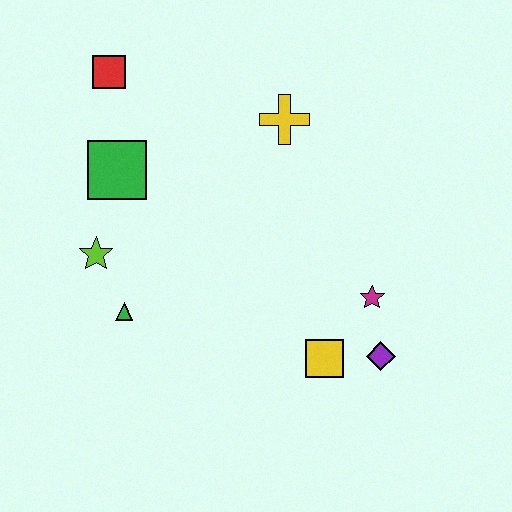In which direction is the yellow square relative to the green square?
The yellow square is to the right of the green square.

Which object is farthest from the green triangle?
The purple diamond is farthest from the green triangle.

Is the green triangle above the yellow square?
Yes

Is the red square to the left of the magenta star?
Yes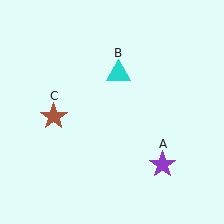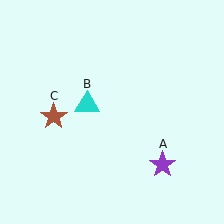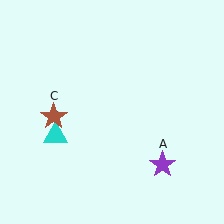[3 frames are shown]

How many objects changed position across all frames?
1 object changed position: cyan triangle (object B).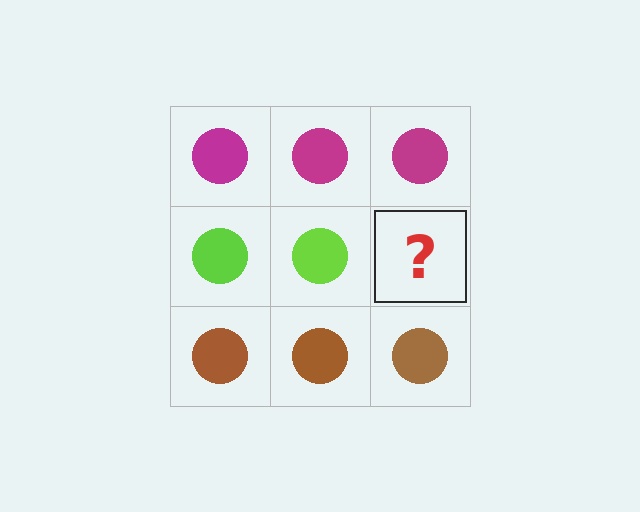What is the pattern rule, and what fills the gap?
The rule is that each row has a consistent color. The gap should be filled with a lime circle.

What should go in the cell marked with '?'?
The missing cell should contain a lime circle.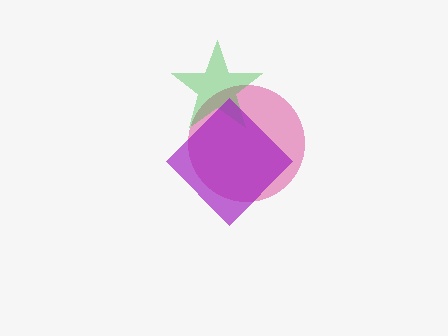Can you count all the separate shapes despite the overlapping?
Yes, there are 3 separate shapes.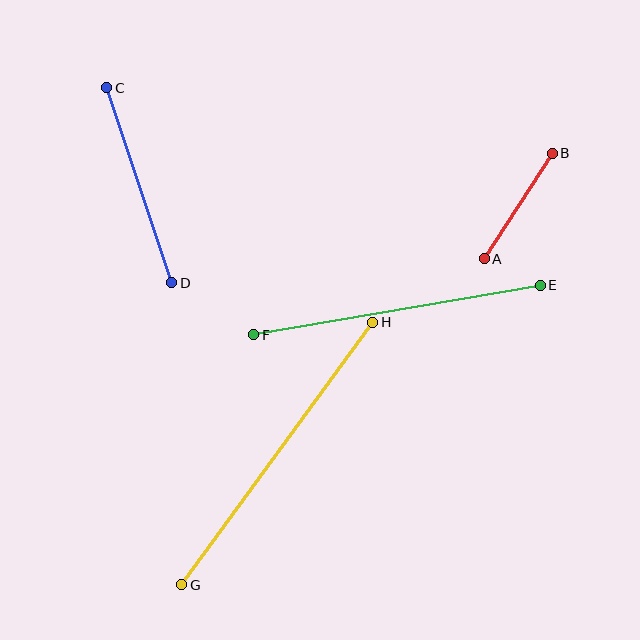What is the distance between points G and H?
The distance is approximately 325 pixels.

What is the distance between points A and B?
The distance is approximately 126 pixels.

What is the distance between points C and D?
The distance is approximately 205 pixels.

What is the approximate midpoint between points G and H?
The midpoint is at approximately (277, 453) pixels.